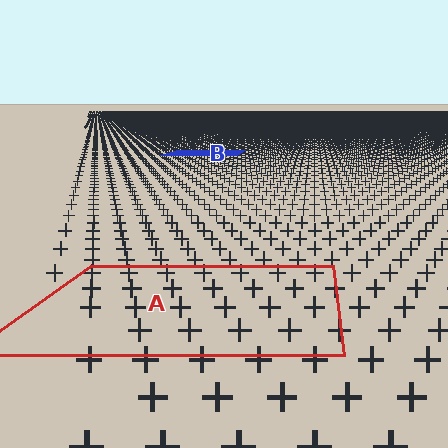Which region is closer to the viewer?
Region A is closer. The texture elements there are larger and more spread out.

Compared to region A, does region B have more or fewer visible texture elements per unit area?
Region B has more texture elements per unit area — they are packed more densely because it is farther away.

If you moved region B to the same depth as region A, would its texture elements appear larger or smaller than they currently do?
They would appear larger. At a closer depth, the same texture elements are projected at a bigger on-screen size.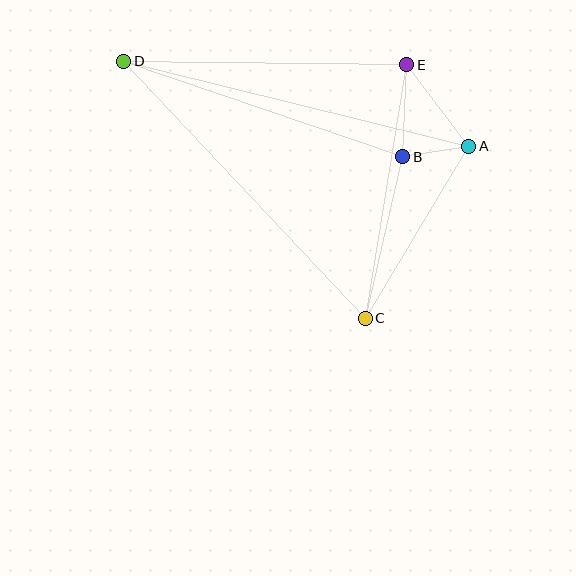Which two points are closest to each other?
Points A and B are closest to each other.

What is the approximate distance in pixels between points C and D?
The distance between C and D is approximately 352 pixels.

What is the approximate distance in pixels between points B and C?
The distance between B and C is approximately 166 pixels.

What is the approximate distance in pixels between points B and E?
The distance between B and E is approximately 92 pixels.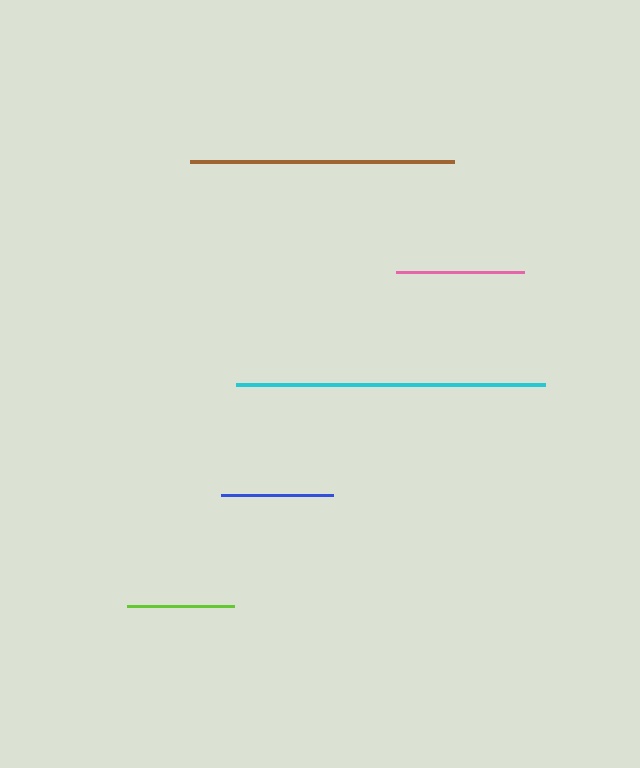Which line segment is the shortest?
The lime line is the shortest at approximately 107 pixels.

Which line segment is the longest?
The cyan line is the longest at approximately 309 pixels.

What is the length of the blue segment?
The blue segment is approximately 112 pixels long.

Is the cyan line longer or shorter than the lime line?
The cyan line is longer than the lime line.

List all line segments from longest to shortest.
From longest to shortest: cyan, brown, pink, blue, lime.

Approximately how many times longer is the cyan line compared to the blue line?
The cyan line is approximately 2.8 times the length of the blue line.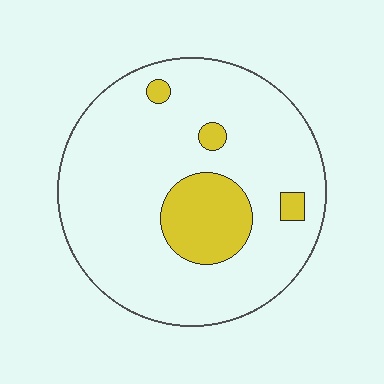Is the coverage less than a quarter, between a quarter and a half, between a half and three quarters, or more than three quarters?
Less than a quarter.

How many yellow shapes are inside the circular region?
4.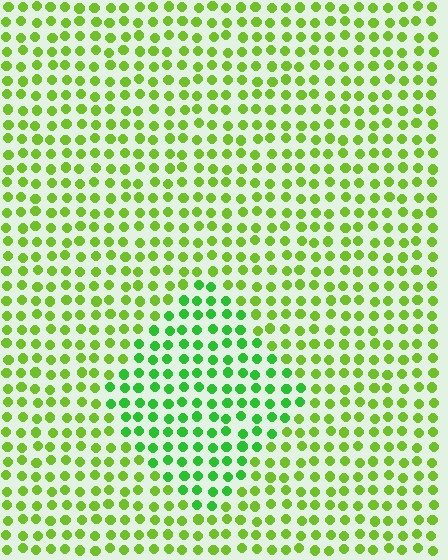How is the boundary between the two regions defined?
The boundary is defined purely by a slight shift in hue (about 31 degrees). Spacing, size, and orientation are identical on both sides.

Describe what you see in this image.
The image is filled with small lime elements in a uniform arrangement. A diamond-shaped region is visible where the elements are tinted to a slightly different hue, forming a subtle color boundary.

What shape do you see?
I see a diamond.